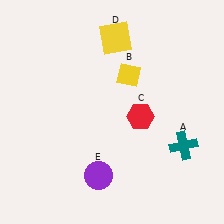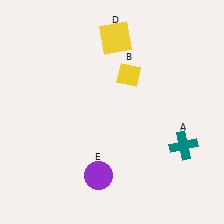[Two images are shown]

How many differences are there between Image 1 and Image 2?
There is 1 difference between the two images.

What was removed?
The red hexagon (C) was removed in Image 2.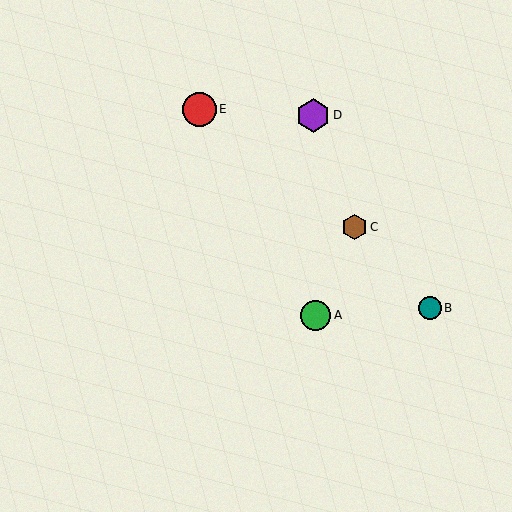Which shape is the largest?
The purple hexagon (labeled D) is the largest.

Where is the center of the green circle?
The center of the green circle is at (316, 315).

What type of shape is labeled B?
Shape B is a teal circle.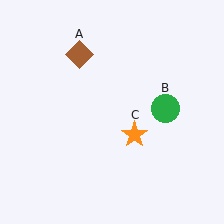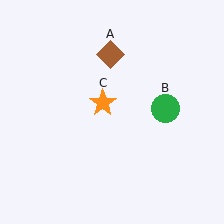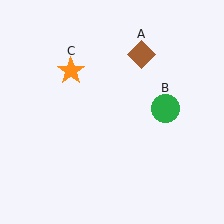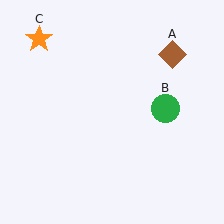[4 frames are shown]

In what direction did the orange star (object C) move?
The orange star (object C) moved up and to the left.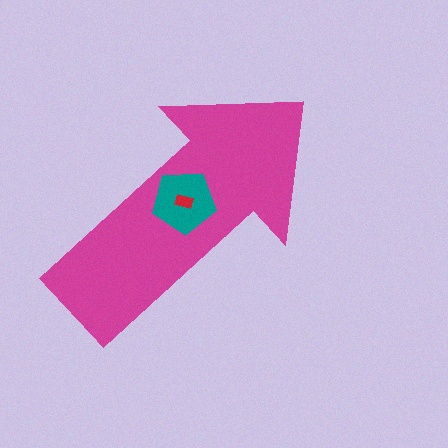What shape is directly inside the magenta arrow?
The teal pentagon.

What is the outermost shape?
The magenta arrow.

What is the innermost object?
The red rectangle.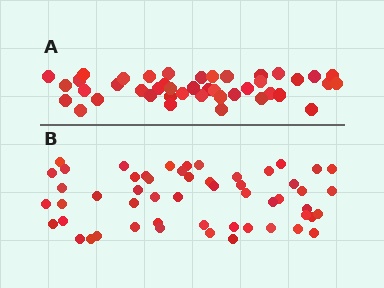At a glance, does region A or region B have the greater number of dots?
Region B (the bottom region) has more dots.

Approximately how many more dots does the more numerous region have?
Region B has roughly 12 or so more dots than region A.